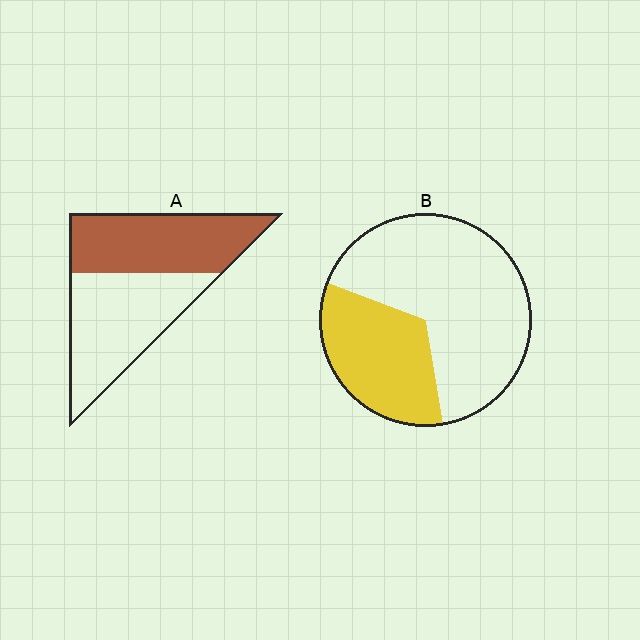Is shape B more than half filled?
No.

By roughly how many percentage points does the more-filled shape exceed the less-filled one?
By roughly 15 percentage points (A over B).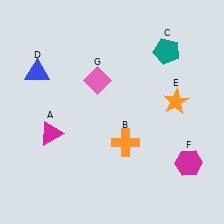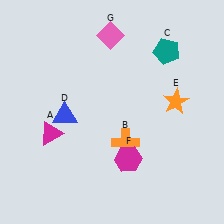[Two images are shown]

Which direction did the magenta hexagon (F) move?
The magenta hexagon (F) moved left.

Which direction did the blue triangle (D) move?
The blue triangle (D) moved down.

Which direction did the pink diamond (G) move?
The pink diamond (G) moved up.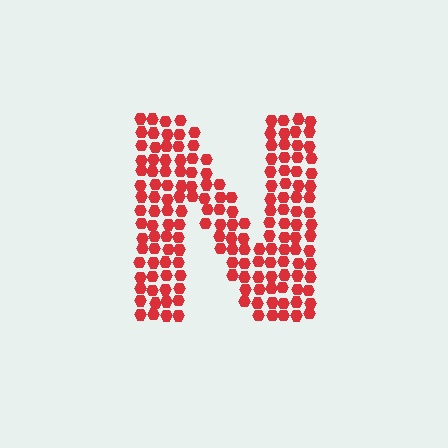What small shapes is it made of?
It is made of small hexagons.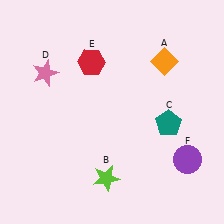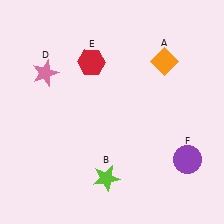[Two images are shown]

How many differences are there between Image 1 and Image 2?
There is 1 difference between the two images.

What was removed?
The teal pentagon (C) was removed in Image 2.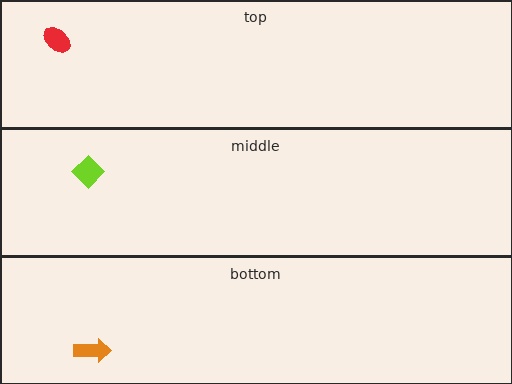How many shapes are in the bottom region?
1.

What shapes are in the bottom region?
The orange arrow.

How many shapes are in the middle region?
1.